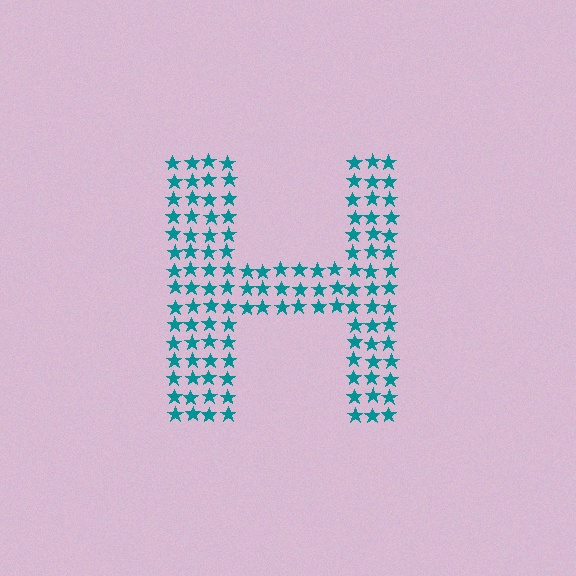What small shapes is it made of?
It is made of small stars.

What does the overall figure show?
The overall figure shows the letter H.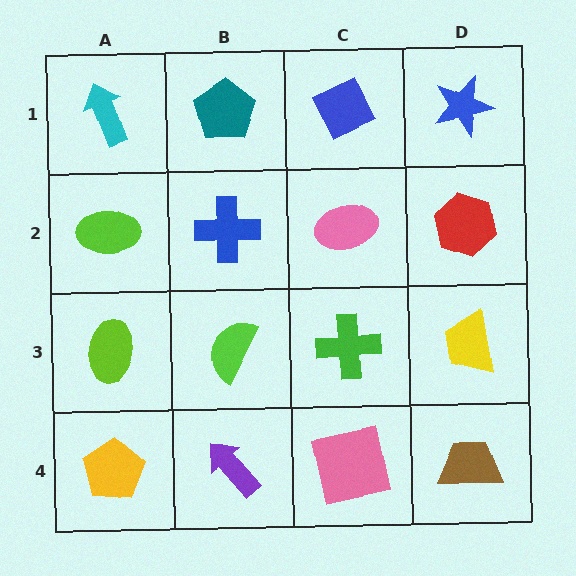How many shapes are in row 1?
4 shapes.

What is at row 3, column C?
A green cross.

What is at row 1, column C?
A blue diamond.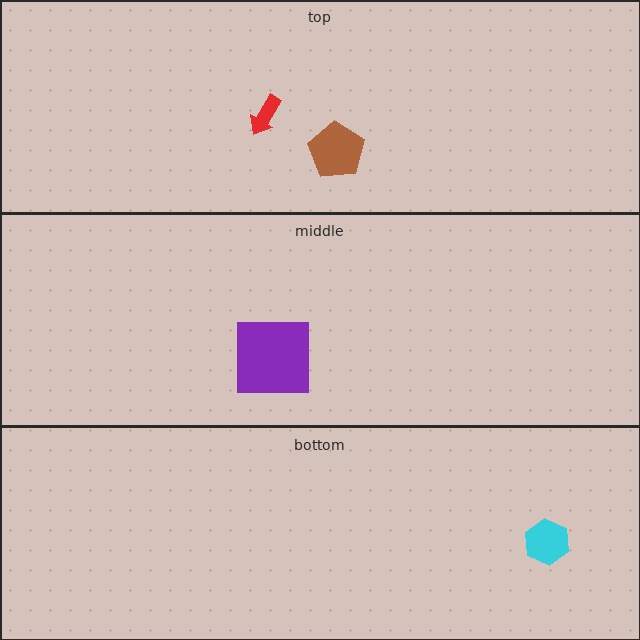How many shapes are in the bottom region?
1.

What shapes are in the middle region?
The purple square.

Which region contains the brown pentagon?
The top region.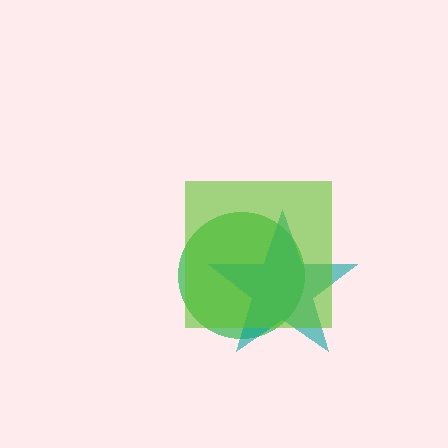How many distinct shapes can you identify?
There are 3 distinct shapes: a green circle, a teal star, a lime square.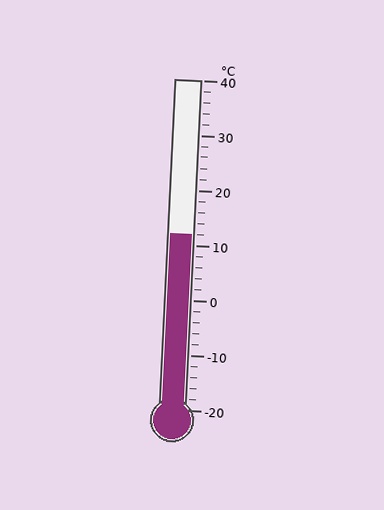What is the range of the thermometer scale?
The thermometer scale ranges from -20°C to 40°C.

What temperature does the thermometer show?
The thermometer shows approximately 12°C.